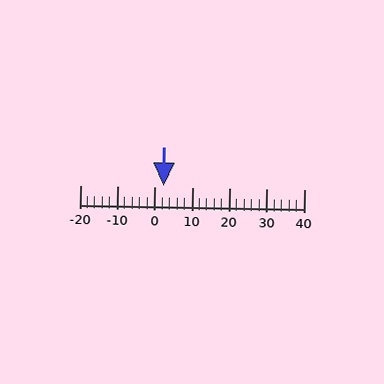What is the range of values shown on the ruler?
The ruler shows values from -20 to 40.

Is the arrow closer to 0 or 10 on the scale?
The arrow is closer to 0.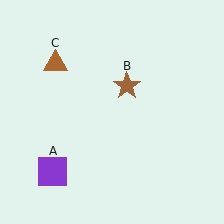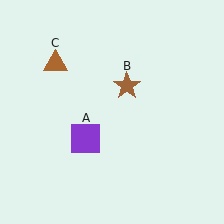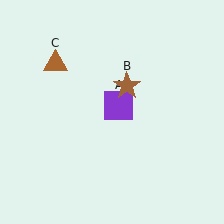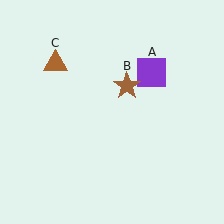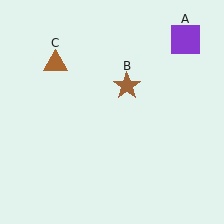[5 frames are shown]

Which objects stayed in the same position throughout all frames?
Brown star (object B) and brown triangle (object C) remained stationary.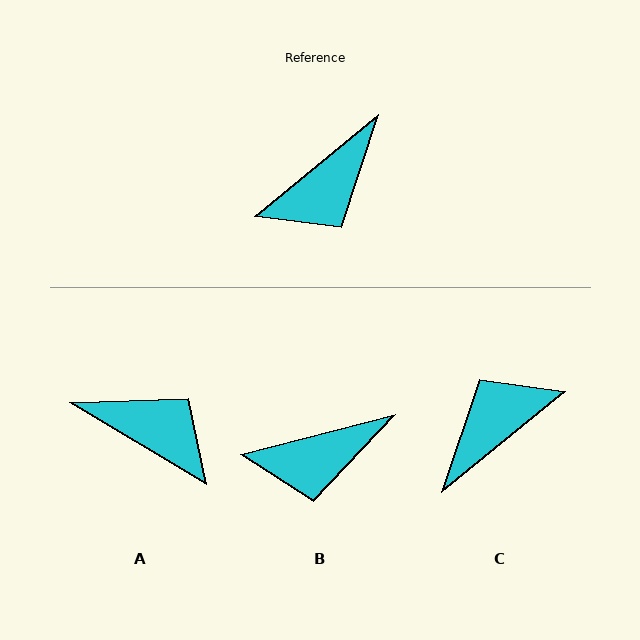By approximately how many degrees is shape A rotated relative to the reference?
Approximately 110 degrees counter-clockwise.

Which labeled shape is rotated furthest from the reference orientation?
C, about 180 degrees away.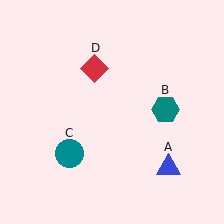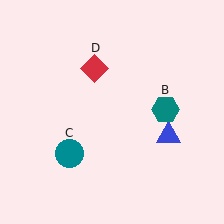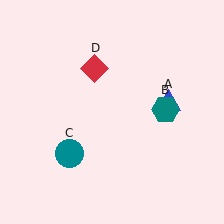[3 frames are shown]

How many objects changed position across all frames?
1 object changed position: blue triangle (object A).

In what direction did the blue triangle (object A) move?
The blue triangle (object A) moved up.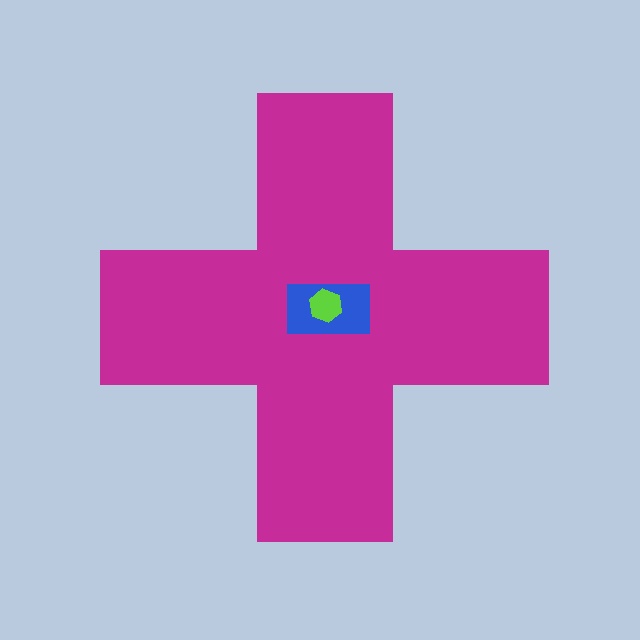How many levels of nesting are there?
3.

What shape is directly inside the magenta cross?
The blue rectangle.